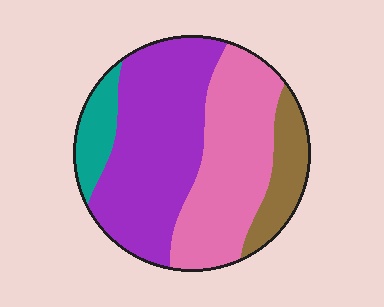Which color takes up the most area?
Purple, at roughly 45%.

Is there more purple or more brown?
Purple.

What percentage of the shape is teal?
Teal covers roughly 10% of the shape.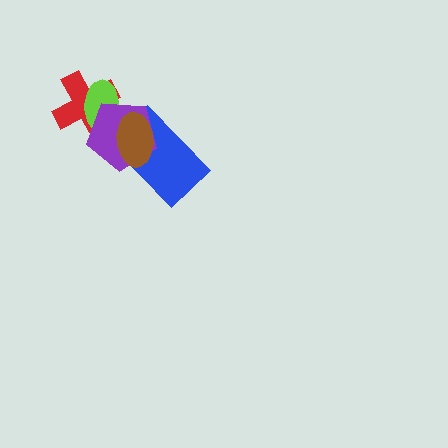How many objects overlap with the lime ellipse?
3 objects overlap with the lime ellipse.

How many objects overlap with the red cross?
2 objects overlap with the red cross.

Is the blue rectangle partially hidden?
Yes, it is partially covered by another shape.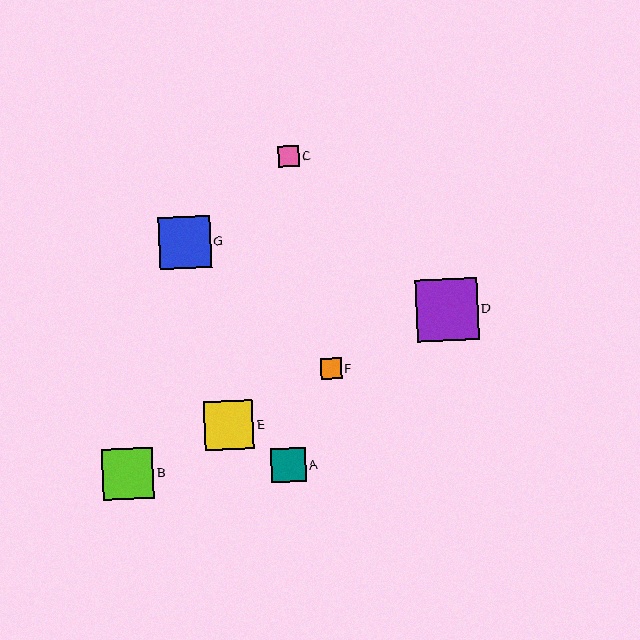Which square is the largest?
Square D is the largest with a size of approximately 62 pixels.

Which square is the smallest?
Square C is the smallest with a size of approximately 21 pixels.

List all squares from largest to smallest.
From largest to smallest: D, G, B, E, A, F, C.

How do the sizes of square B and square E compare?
Square B and square E are approximately the same size.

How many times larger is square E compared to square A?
Square E is approximately 1.4 times the size of square A.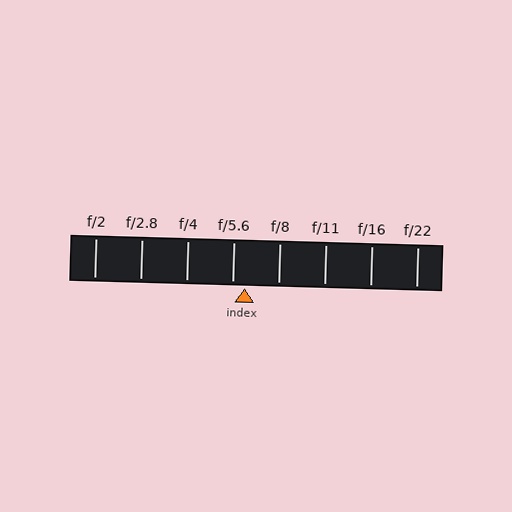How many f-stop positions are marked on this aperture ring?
There are 8 f-stop positions marked.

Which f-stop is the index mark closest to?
The index mark is closest to f/5.6.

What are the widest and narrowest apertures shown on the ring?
The widest aperture shown is f/2 and the narrowest is f/22.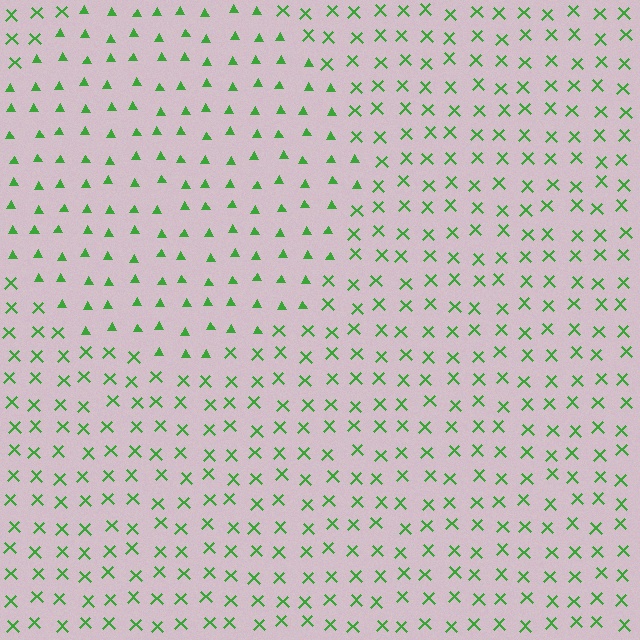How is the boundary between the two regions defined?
The boundary is defined by a change in element shape: triangles inside vs. X marks outside. All elements share the same color and spacing.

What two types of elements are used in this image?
The image uses triangles inside the circle region and X marks outside it.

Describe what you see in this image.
The image is filled with small green elements arranged in a uniform grid. A circle-shaped region contains triangles, while the surrounding area contains X marks. The boundary is defined purely by the change in element shape.